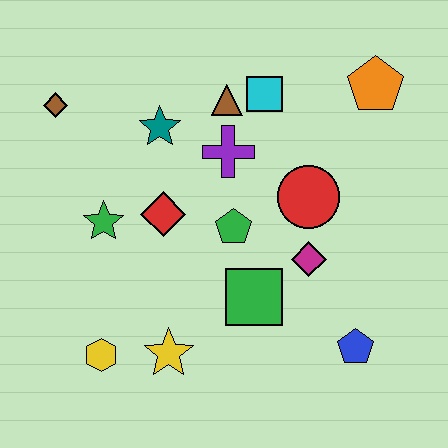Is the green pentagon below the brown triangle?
Yes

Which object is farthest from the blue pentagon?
The brown diamond is farthest from the blue pentagon.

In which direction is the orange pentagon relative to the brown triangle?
The orange pentagon is to the right of the brown triangle.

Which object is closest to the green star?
The red diamond is closest to the green star.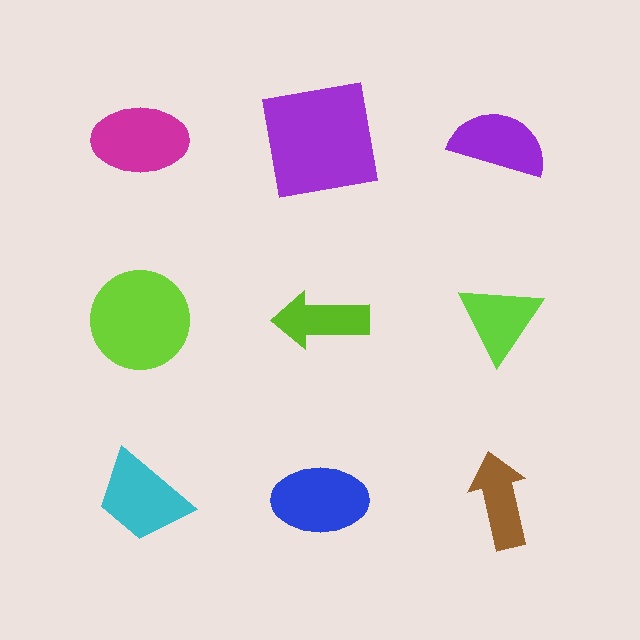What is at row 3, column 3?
A brown arrow.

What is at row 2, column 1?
A lime circle.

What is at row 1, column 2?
A purple square.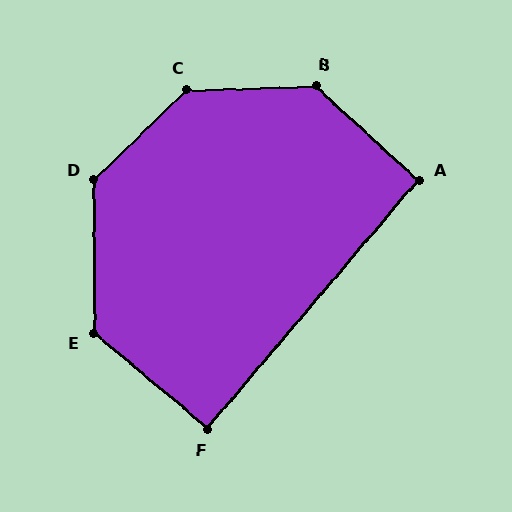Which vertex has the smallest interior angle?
F, at approximately 90 degrees.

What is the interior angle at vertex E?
Approximately 130 degrees (obtuse).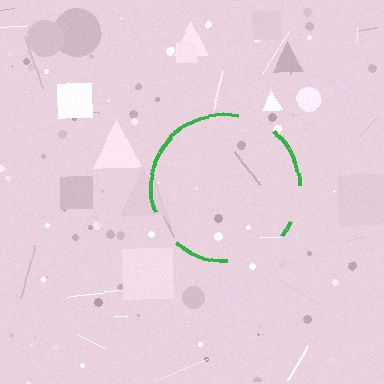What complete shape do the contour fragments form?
The contour fragments form a circle.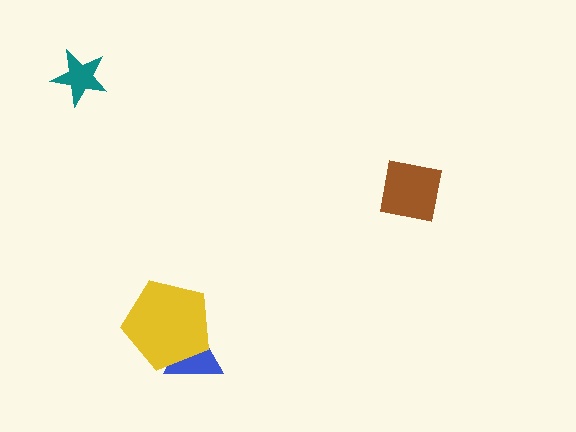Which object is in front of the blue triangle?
The yellow pentagon is in front of the blue triangle.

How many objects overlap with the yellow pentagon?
1 object overlaps with the yellow pentagon.